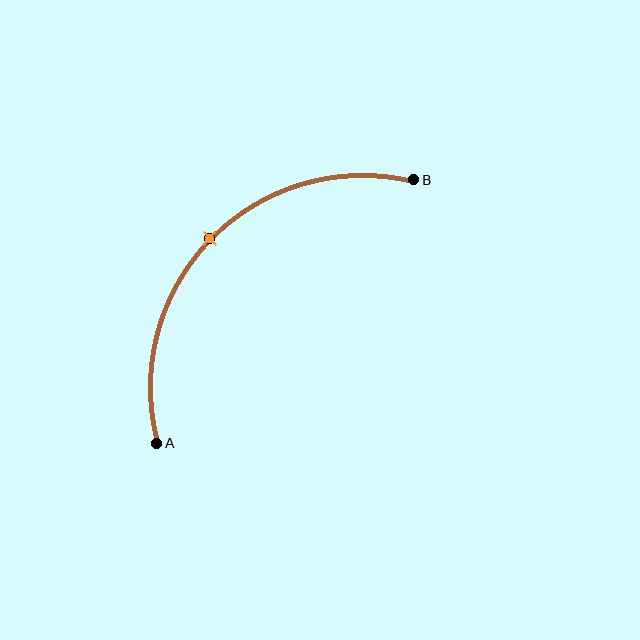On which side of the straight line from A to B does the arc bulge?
The arc bulges above and to the left of the straight line connecting A and B.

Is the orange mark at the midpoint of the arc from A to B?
Yes. The orange mark lies on the arc at equal arc-length from both A and B — it is the arc midpoint.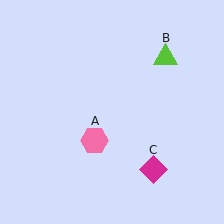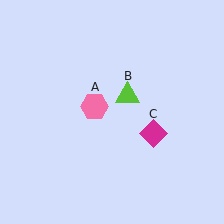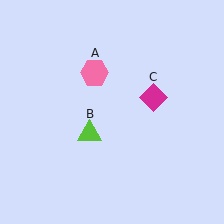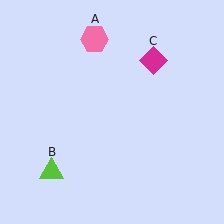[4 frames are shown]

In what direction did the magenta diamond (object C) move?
The magenta diamond (object C) moved up.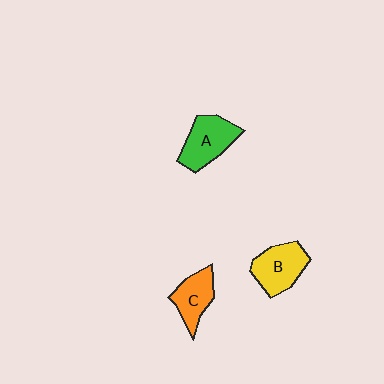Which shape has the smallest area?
Shape C (orange).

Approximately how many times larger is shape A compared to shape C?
Approximately 1.2 times.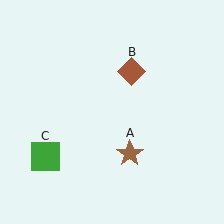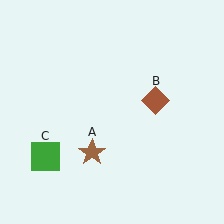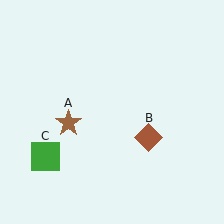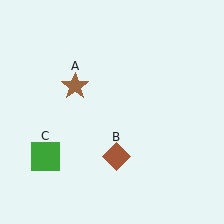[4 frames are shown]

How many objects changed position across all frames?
2 objects changed position: brown star (object A), brown diamond (object B).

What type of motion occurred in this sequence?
The brown star (object A), brown diamond (object B) rotated clockwise around the center of the scene.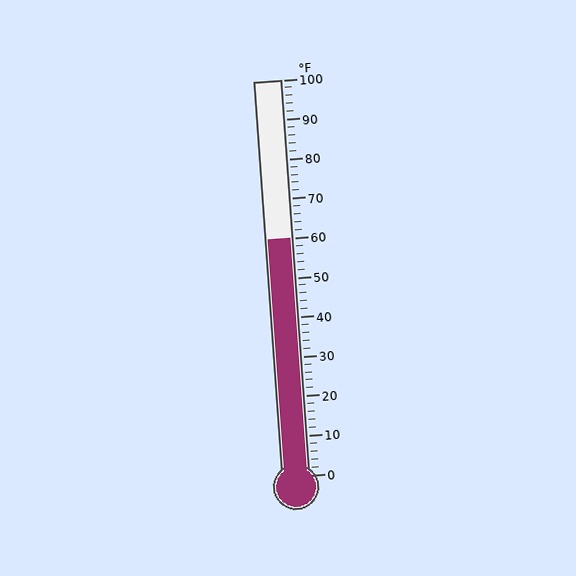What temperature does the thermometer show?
The thermometer shows approximately 60°F.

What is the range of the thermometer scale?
The thermometer scale ranges from 0°F to 100°F.